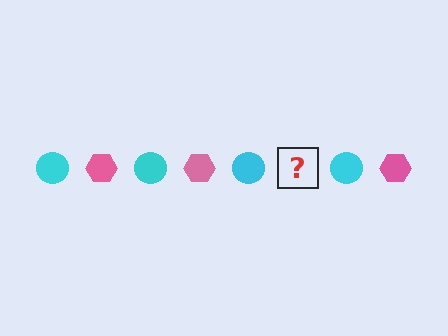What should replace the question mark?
The question mark should be replaced with a pink hexagon.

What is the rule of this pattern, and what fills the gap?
The rule is that the pattern alternates between cyan circle and pink hexagon. The gap should be filled with a pink hexagon.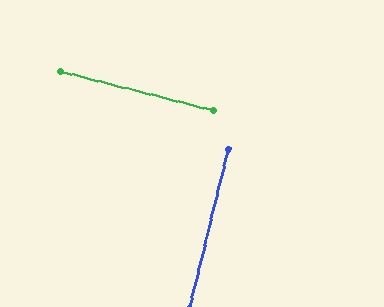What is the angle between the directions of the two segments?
Approximately 89 degrees.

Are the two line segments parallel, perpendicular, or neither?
Perpendicular — they meet at approximately 89°.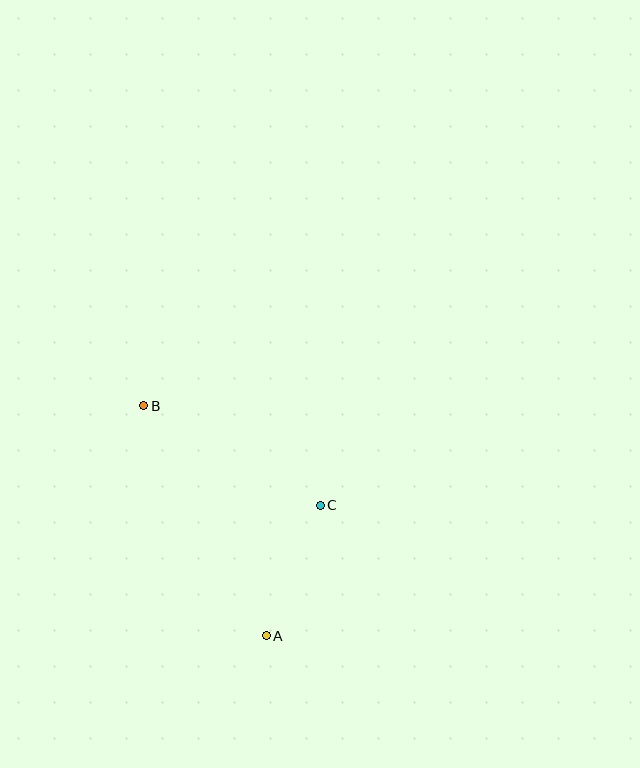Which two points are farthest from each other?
Points A and B are farthest from each other.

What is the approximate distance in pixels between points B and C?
The distance between B and C is approximately 203 pixels.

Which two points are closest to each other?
Points A and C are closest to each other.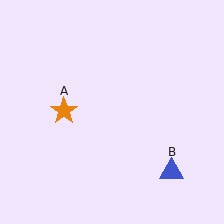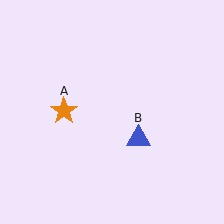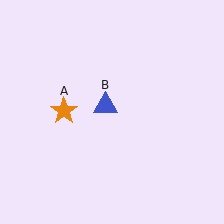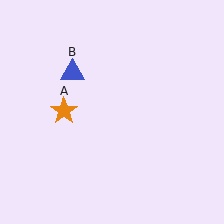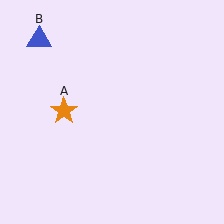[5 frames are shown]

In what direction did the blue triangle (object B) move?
The blue triangle (object B) moved up and to the left.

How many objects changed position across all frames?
1 object changed position: blue triangle (object B).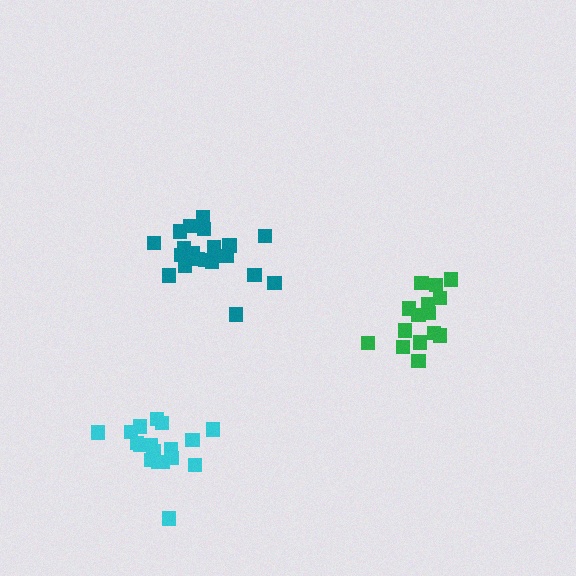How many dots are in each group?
Group 1: 20 dots, Group 2: 15 dots, Group 3: 18 dots (53 total).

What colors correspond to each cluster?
The clusters are colored: teal, green, cyan.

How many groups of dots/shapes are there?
There are 3 groups.